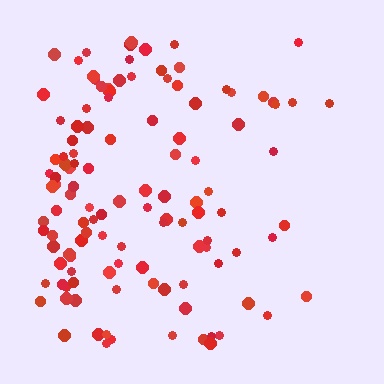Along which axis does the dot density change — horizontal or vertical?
Horizontal.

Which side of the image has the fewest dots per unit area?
The right.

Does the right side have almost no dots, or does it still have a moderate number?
Still a moderate number, just noticeably fewer than the left.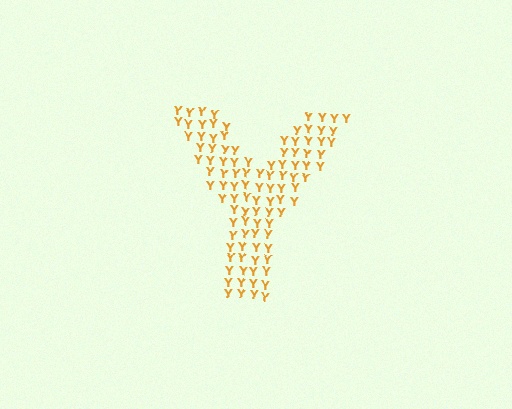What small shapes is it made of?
It is made of small letter Y's.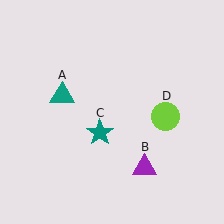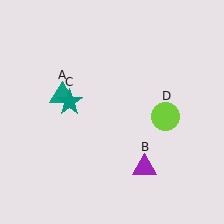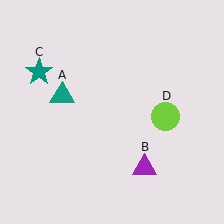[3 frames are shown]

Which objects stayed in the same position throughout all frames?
Teal triangle (object A) and purple triangle (object B) and lime circle (object D) remained stationary.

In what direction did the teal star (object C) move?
The teal star (object C) moved up and to the left.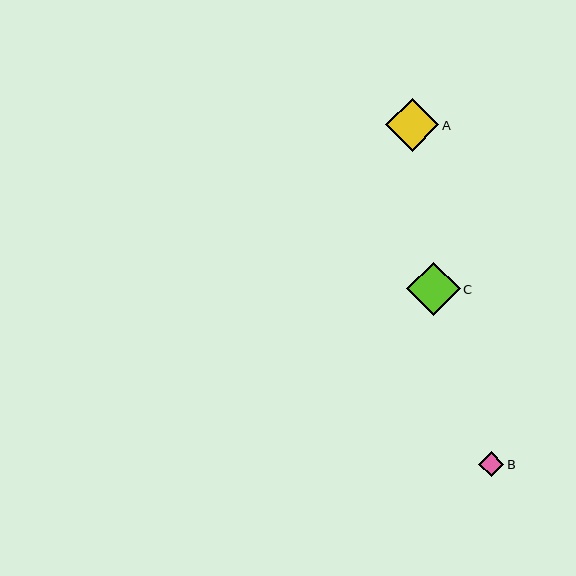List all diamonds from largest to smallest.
From largest to smallest: C, A, B.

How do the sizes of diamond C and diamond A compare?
Diamond C and diamond A are approximately the same size.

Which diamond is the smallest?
Diamond B is the smallest with a size of approximately 25 pixels.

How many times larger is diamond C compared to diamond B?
Diamond C is approximately 2.1 times the size of diamond B.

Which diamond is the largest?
Diamond C is the largest with a size of approximately 54 pixels.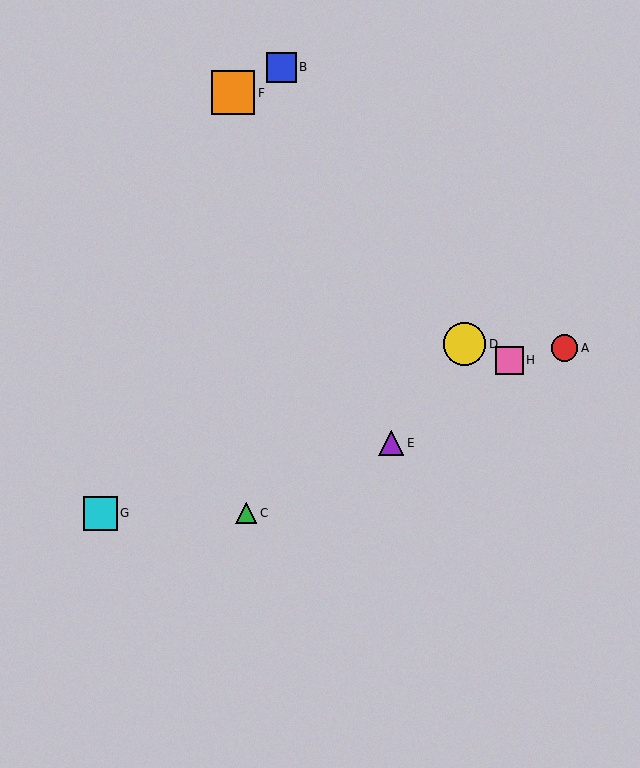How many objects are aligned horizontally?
2 objects (C, G) are aligned horizontally.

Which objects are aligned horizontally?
Objects C, G are aligned horizontally.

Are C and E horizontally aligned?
No, C is at y≈513 and E is at y≈443.